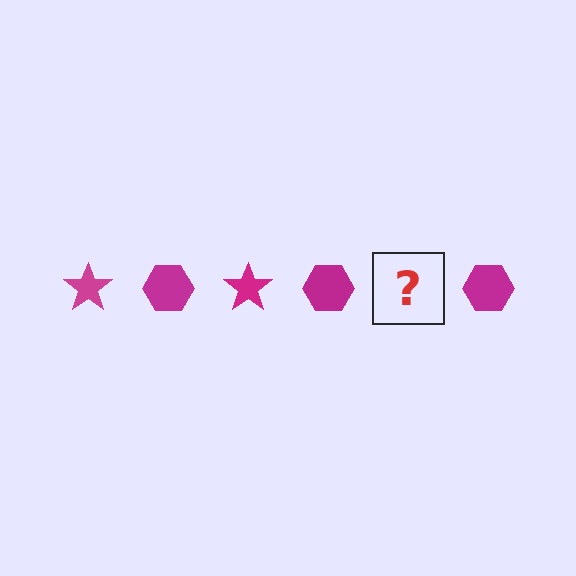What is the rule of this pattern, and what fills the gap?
The rule is that the pattern cycles through star, hexagon shapes in magenta. The gap should be filled with a magenta star.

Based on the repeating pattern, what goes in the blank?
The blank should be a magenta star.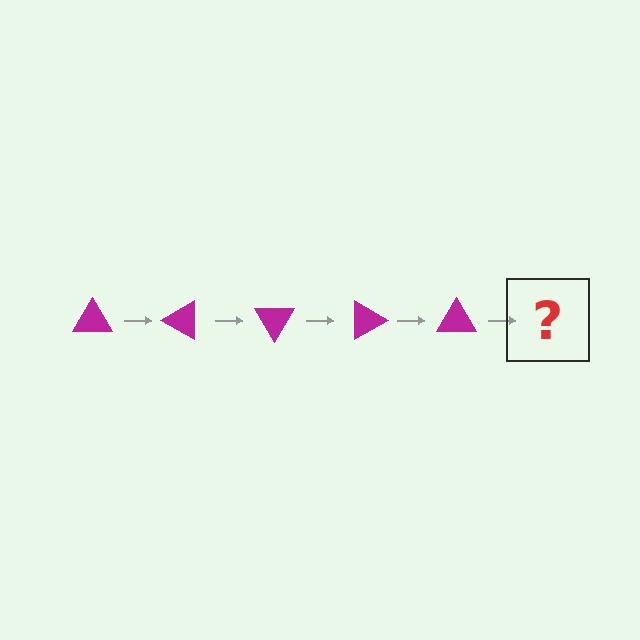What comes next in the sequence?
The next element should be a magenta triangle rotated 150 degrees.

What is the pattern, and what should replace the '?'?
The pattern is that the triangle rotates 30 degrees each step. The '?' should be a magenta triangle rotated 150 degrees.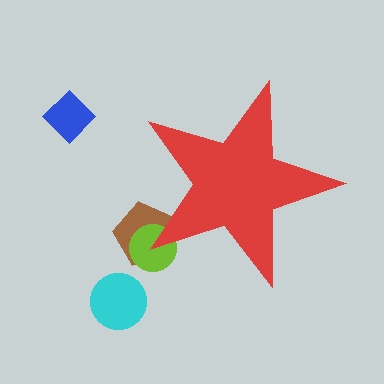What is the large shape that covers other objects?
A red star.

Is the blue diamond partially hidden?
No, the blue diamond is fully visible.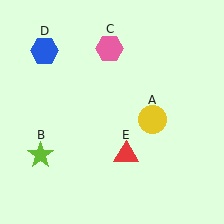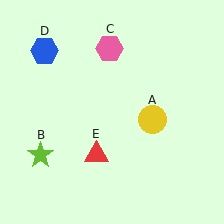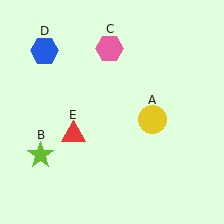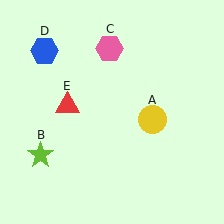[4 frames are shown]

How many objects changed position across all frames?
1 object changed position: red triangle (object E).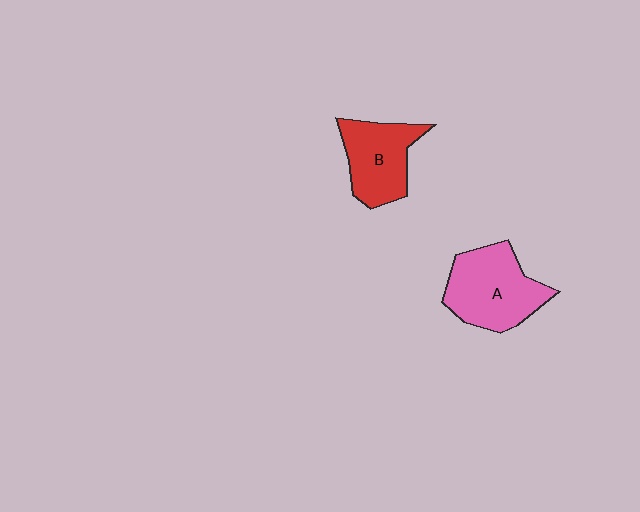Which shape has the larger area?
Shape A (pink).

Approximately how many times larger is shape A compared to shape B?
Approximately 1.2 times.